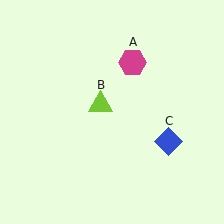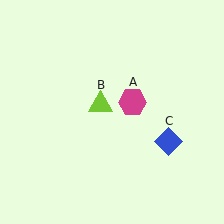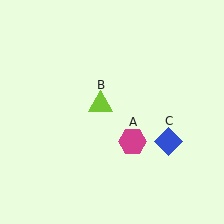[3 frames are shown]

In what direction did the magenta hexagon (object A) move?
The magenta hexagon (object A) moved down.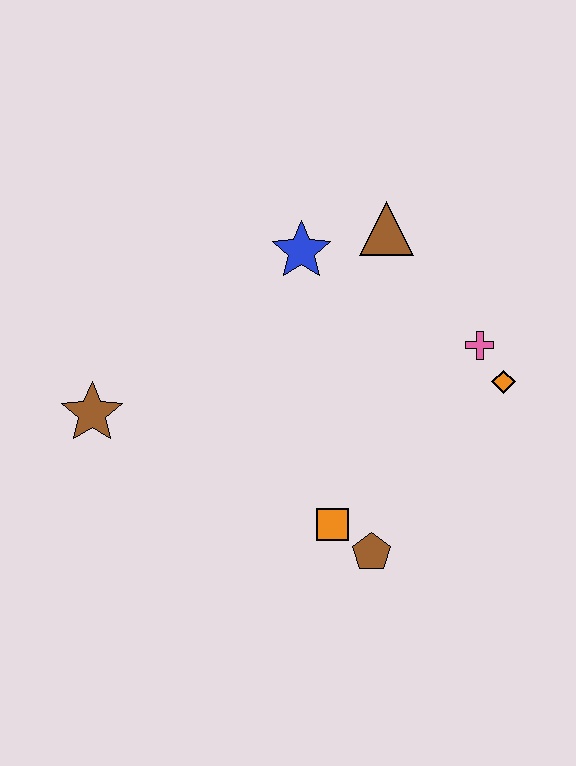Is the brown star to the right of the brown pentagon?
No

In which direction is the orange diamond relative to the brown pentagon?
The orange diamond is above the brown pentagon.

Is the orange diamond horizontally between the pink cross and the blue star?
No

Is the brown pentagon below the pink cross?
Yes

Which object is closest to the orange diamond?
The pink cross is closest to the orange diamond.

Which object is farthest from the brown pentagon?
The brown triangle is farthest from the brown pentagon.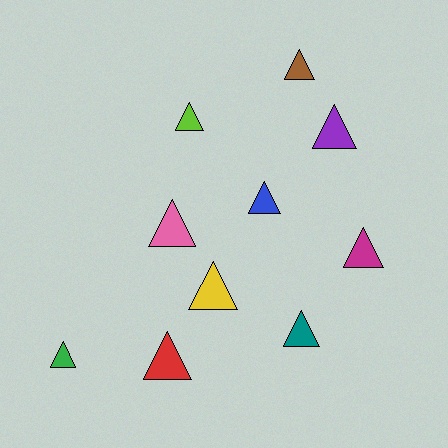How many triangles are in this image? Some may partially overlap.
There are 10 triangles.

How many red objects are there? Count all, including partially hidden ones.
There is 1 red object.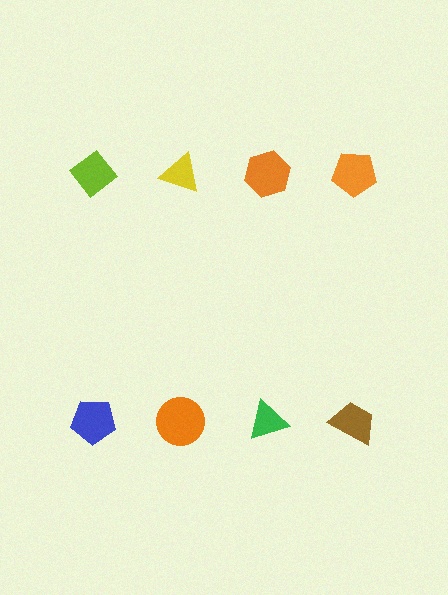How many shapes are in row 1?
4 shapes.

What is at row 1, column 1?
A lime diamond.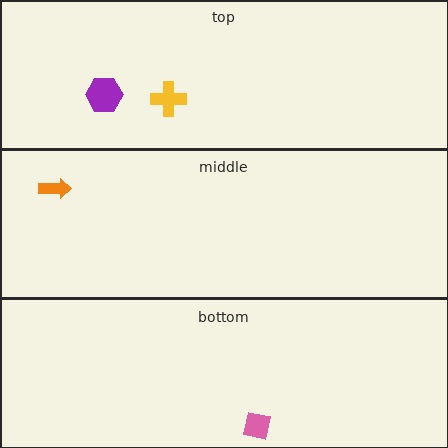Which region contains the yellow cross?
The top region.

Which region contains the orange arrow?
The middle region.